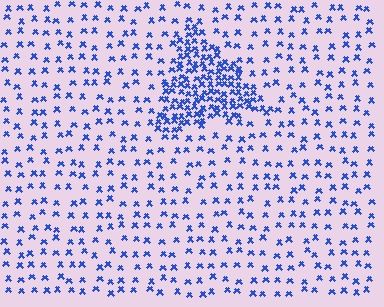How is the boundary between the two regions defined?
The boundary is defined by a change in element density (approximately 3.1x ratio). All elements are the same color, size, and shape.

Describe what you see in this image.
The image contains small blue elements arranged at two different densities. A triangle-shaped region is visible where the elements are more densely packed than the surrounding area.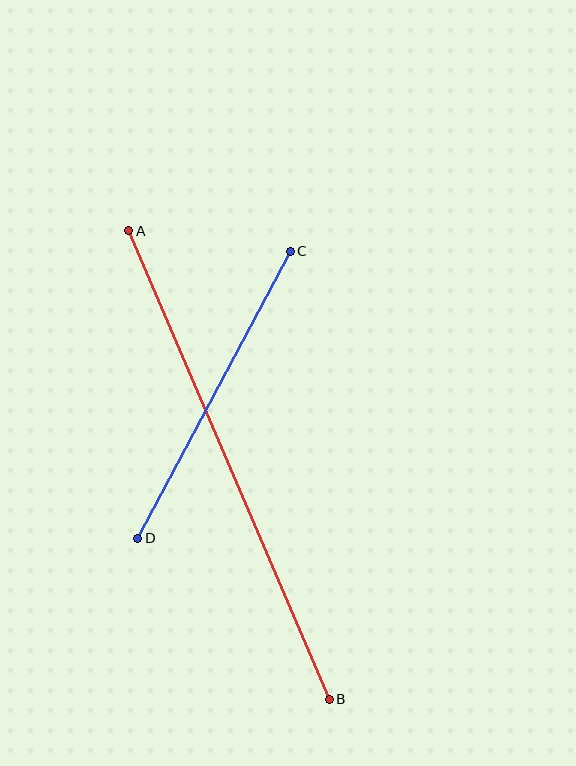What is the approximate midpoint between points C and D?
The midpoint is at approximately (214, 395) pixels.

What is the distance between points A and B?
The distance is approximately 510 pixels.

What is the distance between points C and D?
The distance is approximately 325 pixels.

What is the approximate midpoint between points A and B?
The midpoint is at approximately (229, 465) pixels.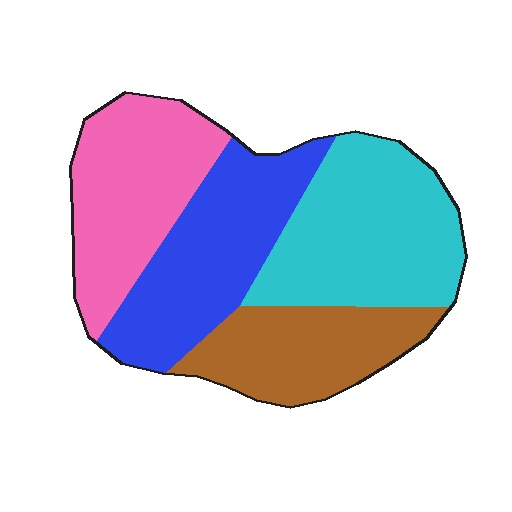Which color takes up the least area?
Brown, at roughly 20%.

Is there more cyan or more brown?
Cyan.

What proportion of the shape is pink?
Pink takes up about one quarter (1/4) of the shape.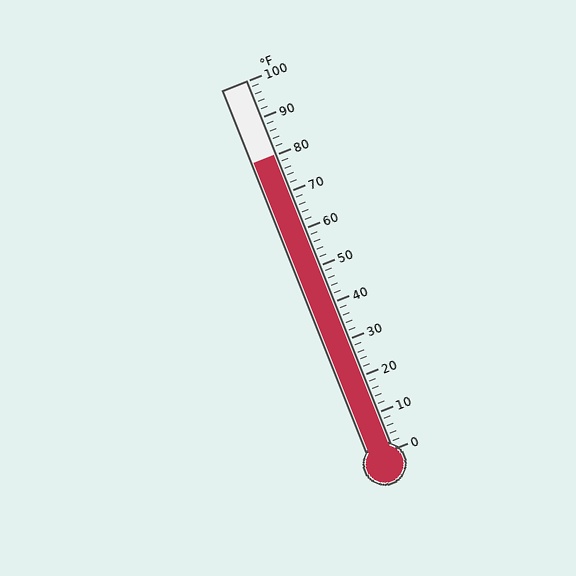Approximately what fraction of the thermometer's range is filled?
The thermometer is filled to approximately 80% of its range.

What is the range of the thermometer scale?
The thermometer scale ranges from 0°F to 100°F.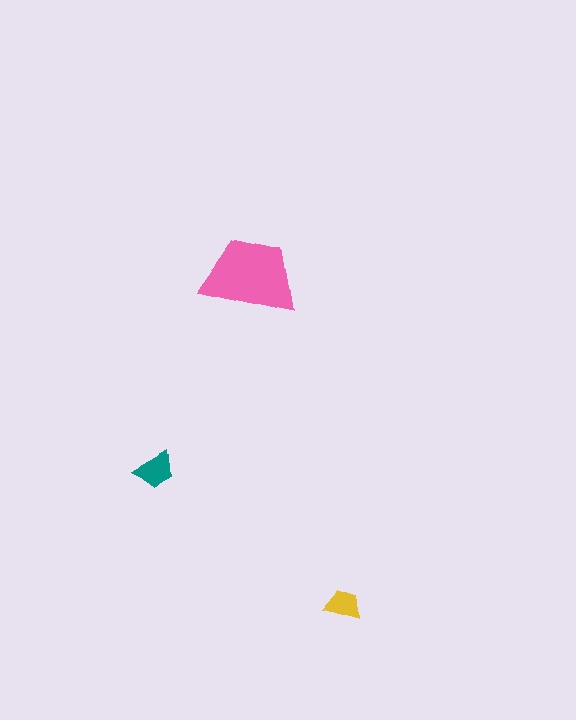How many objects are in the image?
There are 3 objects in the image.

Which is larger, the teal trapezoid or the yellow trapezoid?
The teal one.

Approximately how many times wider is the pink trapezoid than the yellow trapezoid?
About 2.5 times wider.